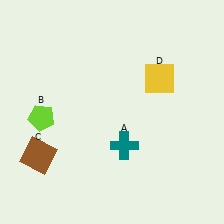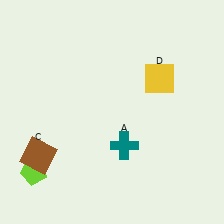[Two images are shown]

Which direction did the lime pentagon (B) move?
The lime pentagon (B) moved down.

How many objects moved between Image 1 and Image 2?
1 object moved between the two images.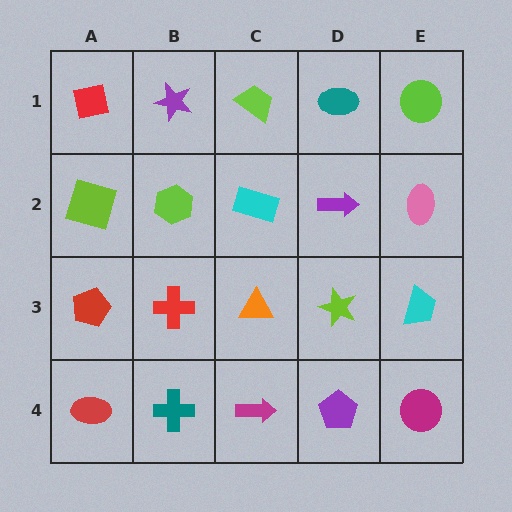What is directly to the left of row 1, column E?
A teal ellipse.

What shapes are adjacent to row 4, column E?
A cyan trapezoid (row 3, column E), a purple pentagon (row 4, column D).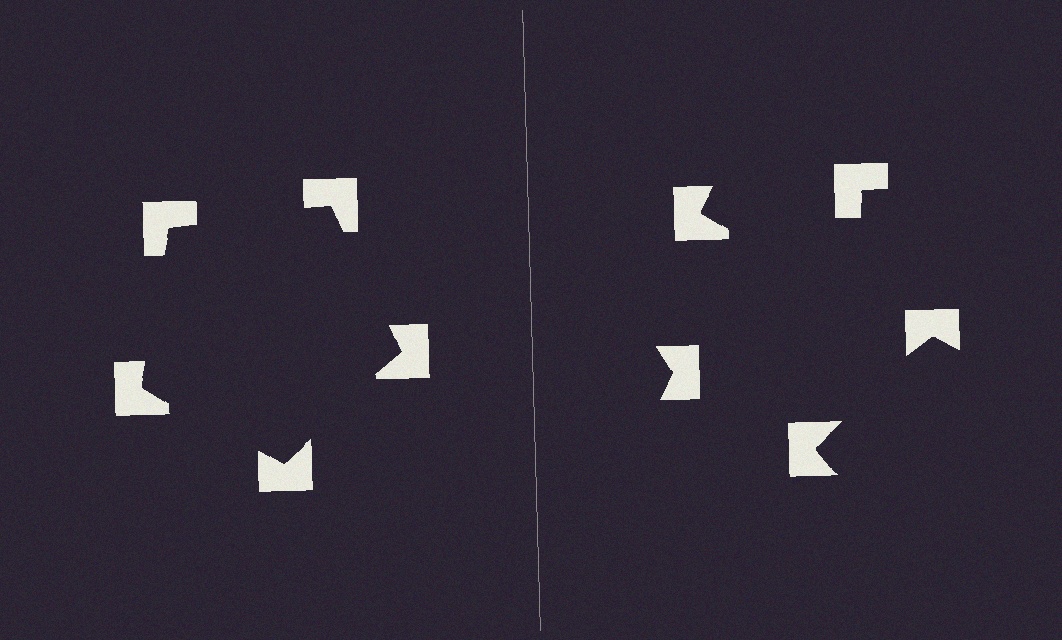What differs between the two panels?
The notched squares are positioned identically on both sides; only the wedge orientations differ. On the left they align to a pentagon; on the right they are misaligned.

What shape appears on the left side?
An illusory pentagon.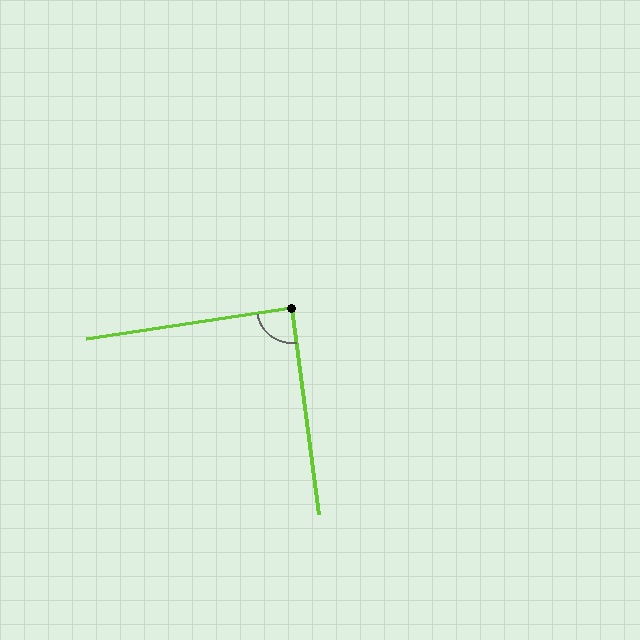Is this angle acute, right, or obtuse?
It is approximately a right angle.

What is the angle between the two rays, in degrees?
Approximately 89 degrees.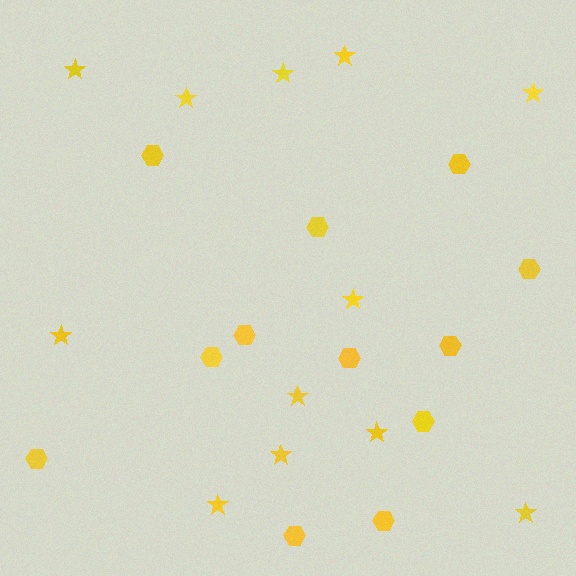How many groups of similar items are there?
There are 2 groups: one group of hexagons (12) and one group of stars (12).